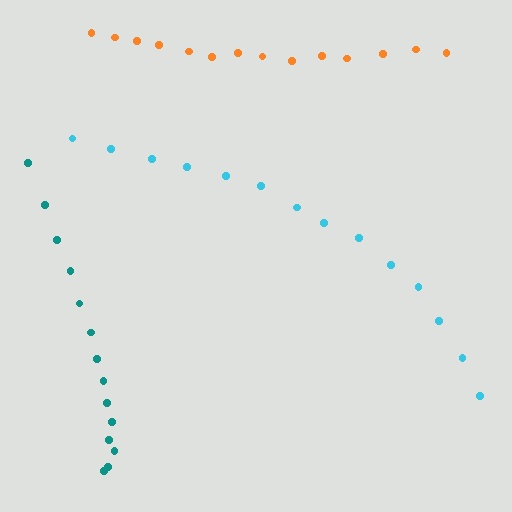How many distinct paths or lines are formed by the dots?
There are 3 distinct paths.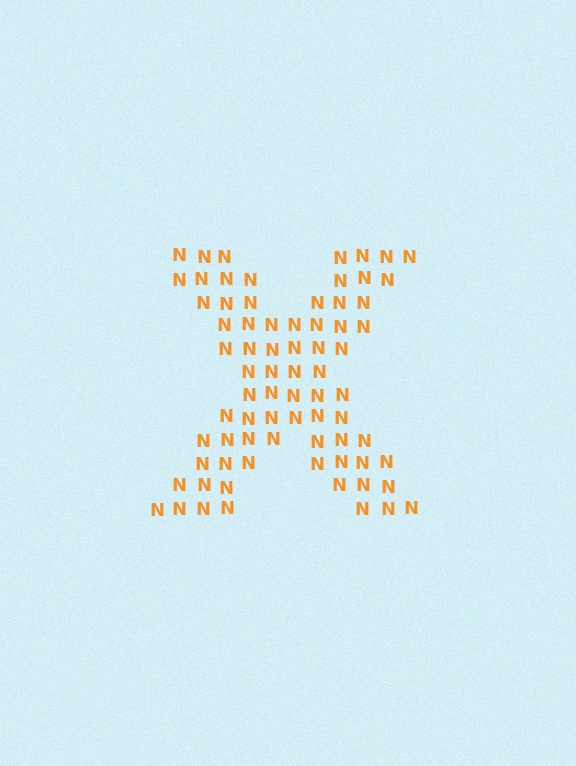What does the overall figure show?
The overall figure shows the letter X.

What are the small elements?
The small elements are letter N's.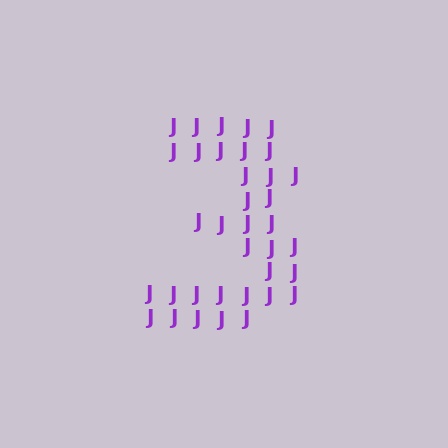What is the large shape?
The large shape is the digit 3.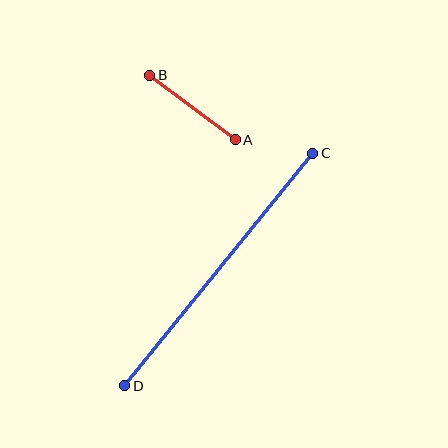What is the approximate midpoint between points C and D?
The midpoint is at approximately (219, 270) pixels.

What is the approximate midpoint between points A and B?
The midpoint is at approximately (192, 107) pixels.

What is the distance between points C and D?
The distance is approximately 299 pixels.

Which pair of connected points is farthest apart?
Points C and D are farthest apart.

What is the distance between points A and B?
The distance is approximately 108 pixels.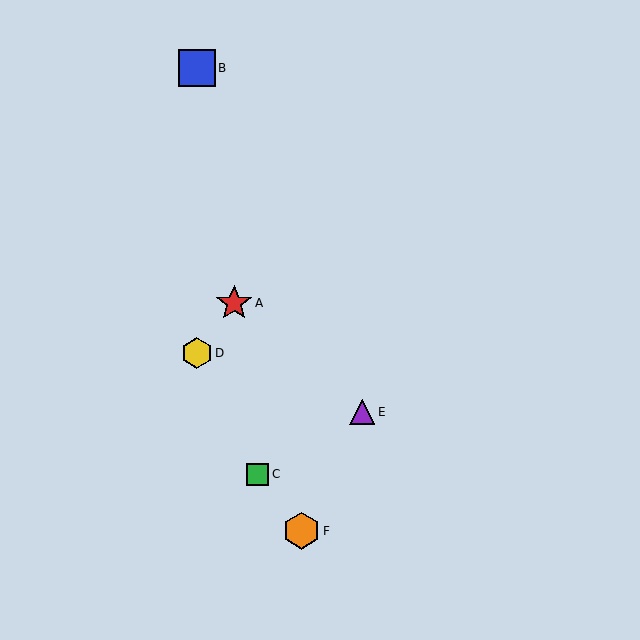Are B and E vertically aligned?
No, B is at x≈197 and E is at x≈362.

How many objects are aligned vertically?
2 objects (B, D) are aligned vertically.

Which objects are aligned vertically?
Objects B, D are aligned vertically.